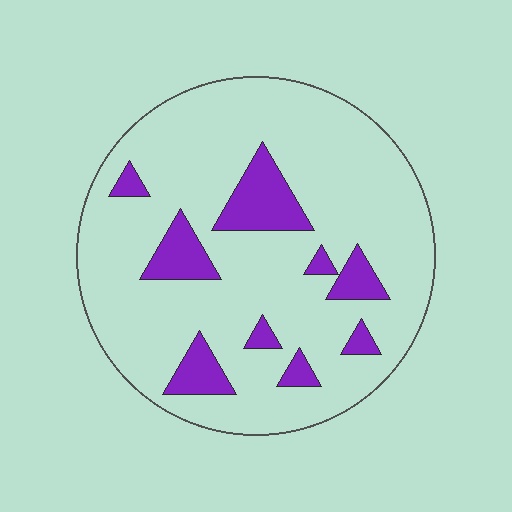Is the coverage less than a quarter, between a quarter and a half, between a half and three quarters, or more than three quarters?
Less than a quarter.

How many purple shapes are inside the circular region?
9.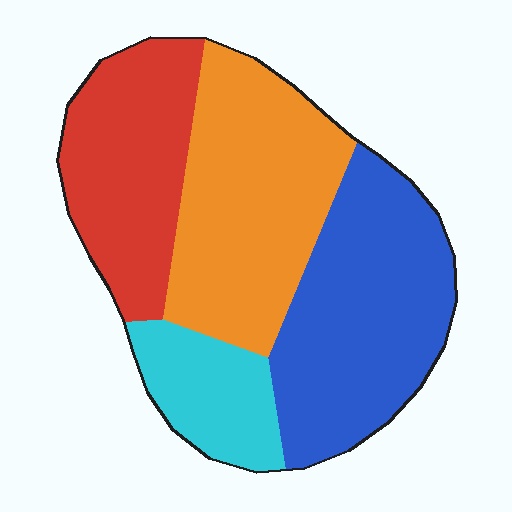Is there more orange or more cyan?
Orange.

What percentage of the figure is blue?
Blue takes up about one third (1/3) of the figure.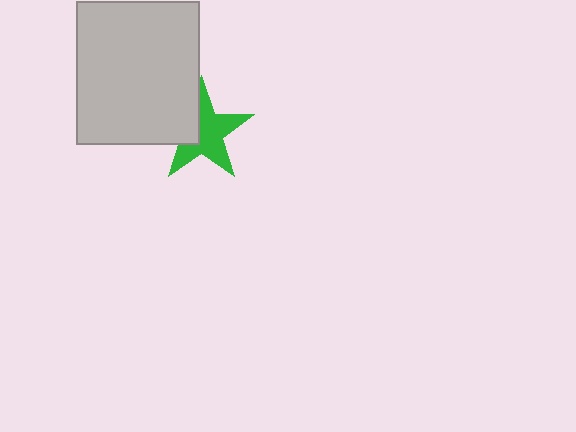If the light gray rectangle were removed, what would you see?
You would see the complete green star.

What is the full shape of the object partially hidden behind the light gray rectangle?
The partially hidden object is a green star.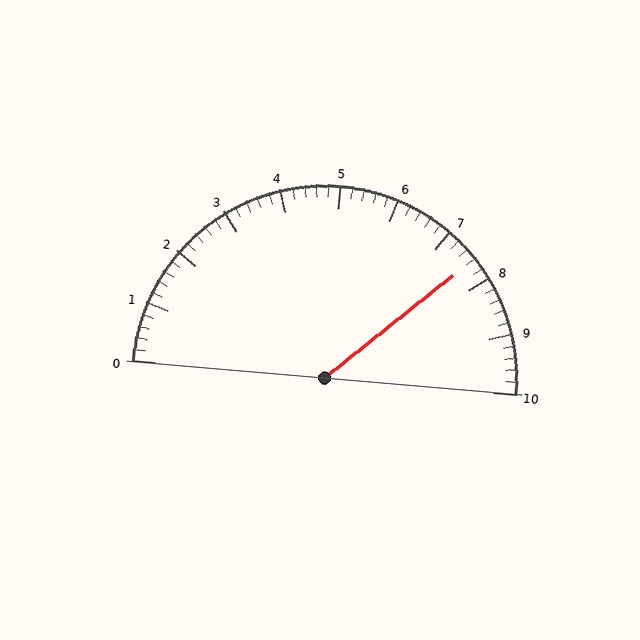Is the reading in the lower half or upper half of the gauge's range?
The reading is in the upper half of the range (0 to 10).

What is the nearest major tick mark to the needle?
The nearest major tick mark is 8.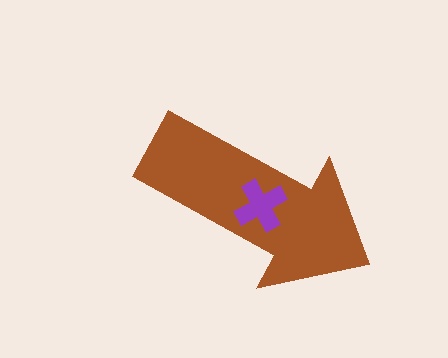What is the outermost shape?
The brown arrow.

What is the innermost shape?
The purple cross.